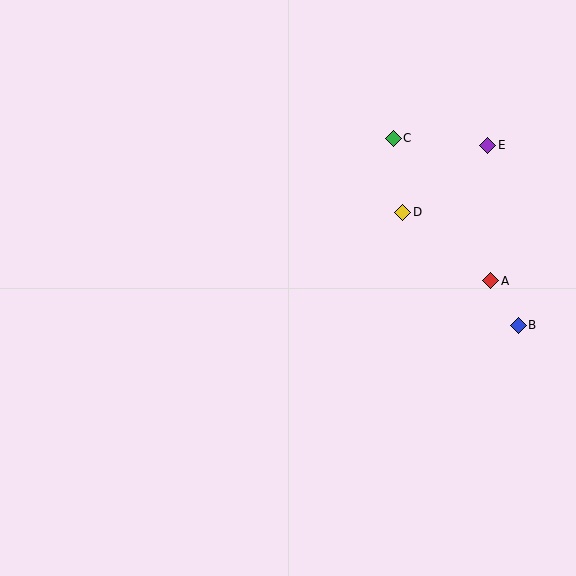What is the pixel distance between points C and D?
The distance between C and D is 75 pixels.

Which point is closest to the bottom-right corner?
Point B is closest to the bottom-right corner.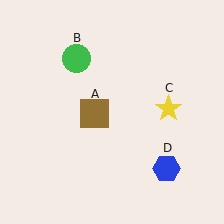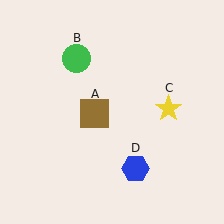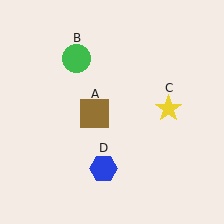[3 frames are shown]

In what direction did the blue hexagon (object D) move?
The blue hexagon (object D) moved left.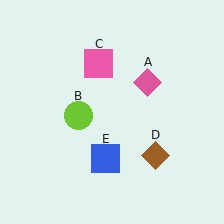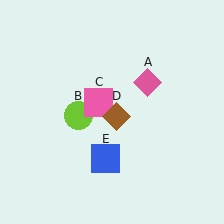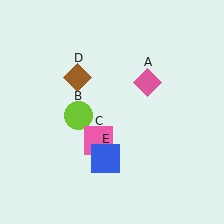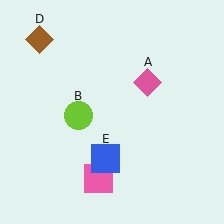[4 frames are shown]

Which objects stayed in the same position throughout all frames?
Pink diamond (object A) and lime circle (object B) and blue square (object E) remained stationary.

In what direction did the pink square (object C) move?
The pink square (object C) moved down.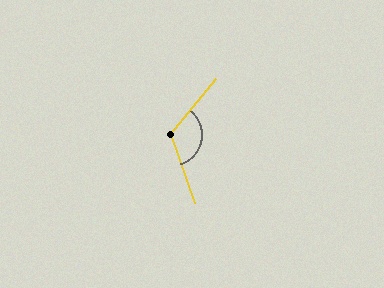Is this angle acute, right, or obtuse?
It is obtuse.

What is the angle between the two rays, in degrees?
Approximately 121 degrees.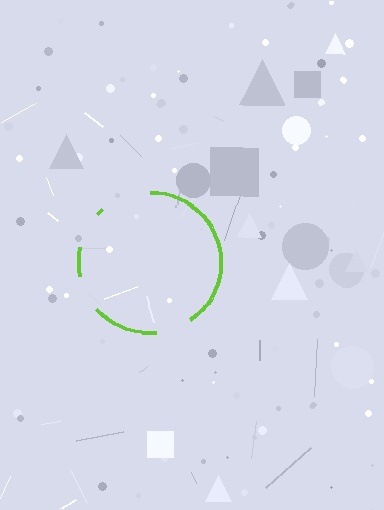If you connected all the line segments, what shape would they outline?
They would outline a circle.